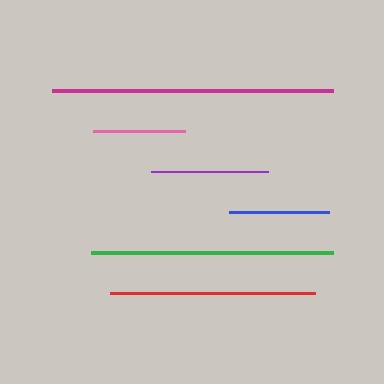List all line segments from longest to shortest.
From longest to shortest: magenta, green, red, purple, blue, pink.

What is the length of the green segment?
The green segment is approximately 242 pixels long.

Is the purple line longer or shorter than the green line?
The green line is longer than the purple line.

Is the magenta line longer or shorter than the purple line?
The magenta line is longer than the purple line.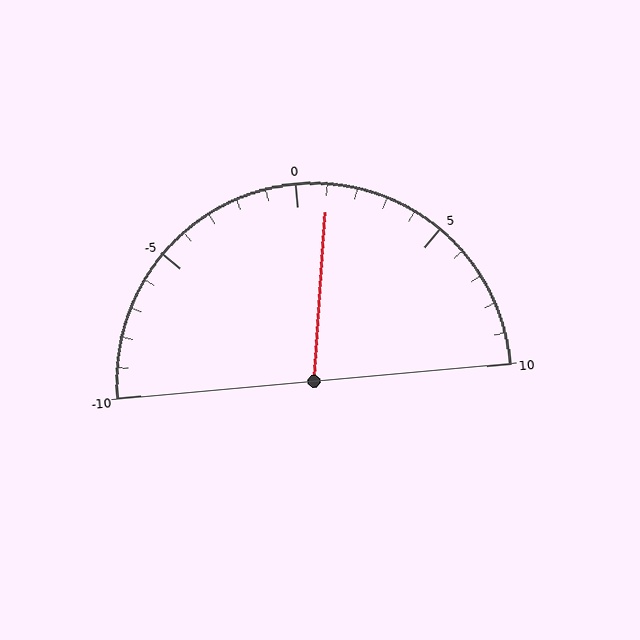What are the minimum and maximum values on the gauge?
The gauge ranges from -10 to 10.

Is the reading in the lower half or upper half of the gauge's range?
The reading is in the upper half of the range (-10 to 10).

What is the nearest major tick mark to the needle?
The nearest major tick mark is 0.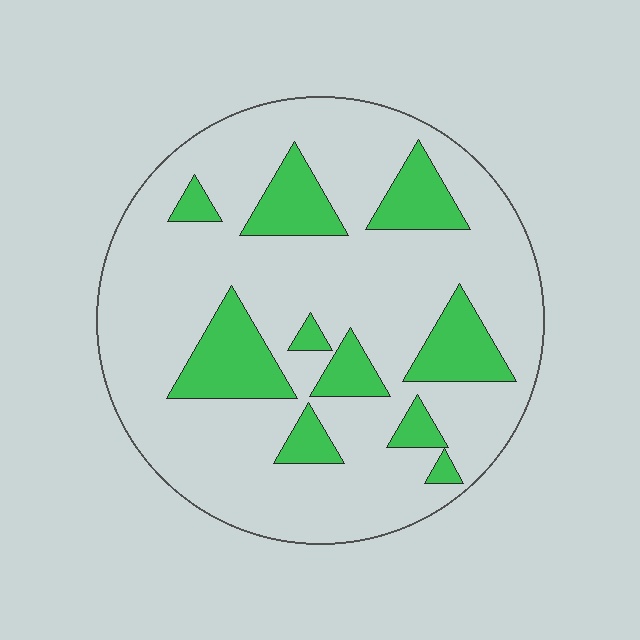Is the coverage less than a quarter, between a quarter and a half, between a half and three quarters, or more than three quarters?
Less than a quarter.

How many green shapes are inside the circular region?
10.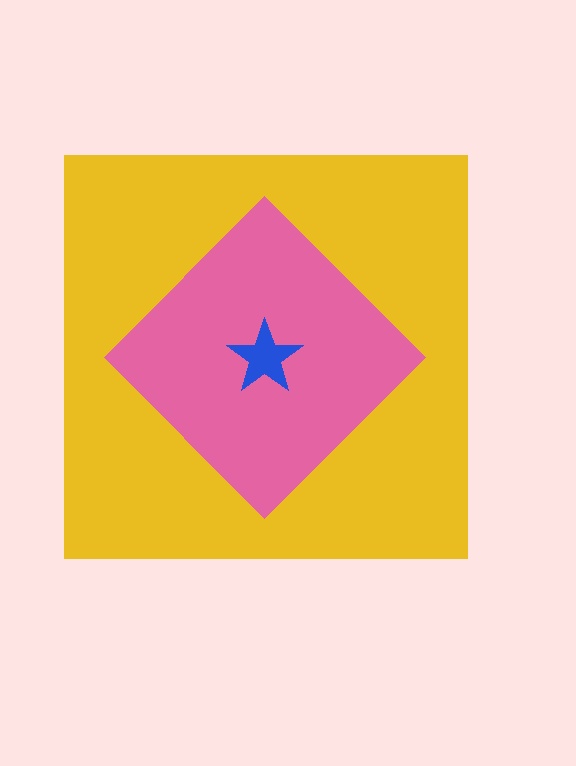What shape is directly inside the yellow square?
The pink diamond.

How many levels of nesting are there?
3.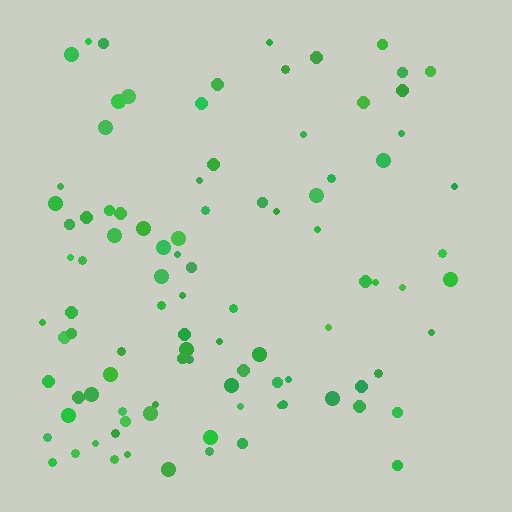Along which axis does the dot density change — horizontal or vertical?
Horizontal.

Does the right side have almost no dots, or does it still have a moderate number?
Still a moderate number, just noticeably fewer than the left.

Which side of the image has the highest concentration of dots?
The left.